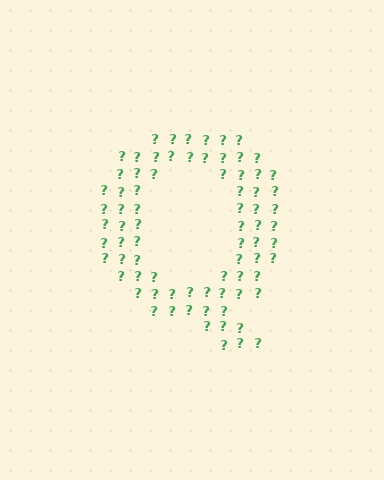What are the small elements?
The small elements are question marks.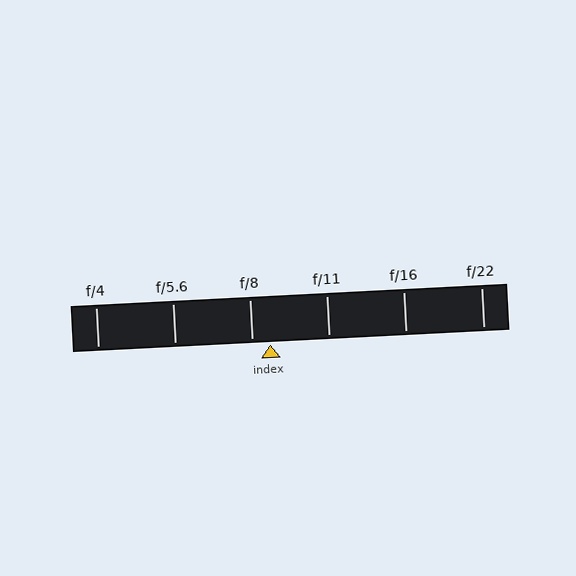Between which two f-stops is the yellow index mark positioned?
The index mark is between f/8 and f/11.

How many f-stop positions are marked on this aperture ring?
There are 6 f-stop positions marked.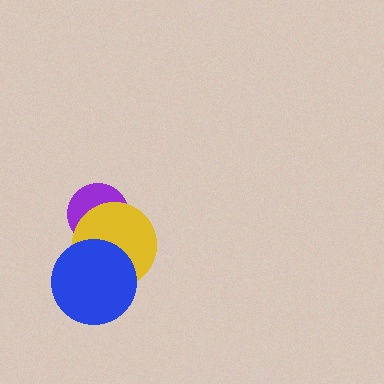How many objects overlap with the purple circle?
1 object overlaps with the purple circle.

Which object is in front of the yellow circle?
The blue circle is in front of the yellow circle.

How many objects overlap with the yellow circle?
2 objects overlap with the yellow circle.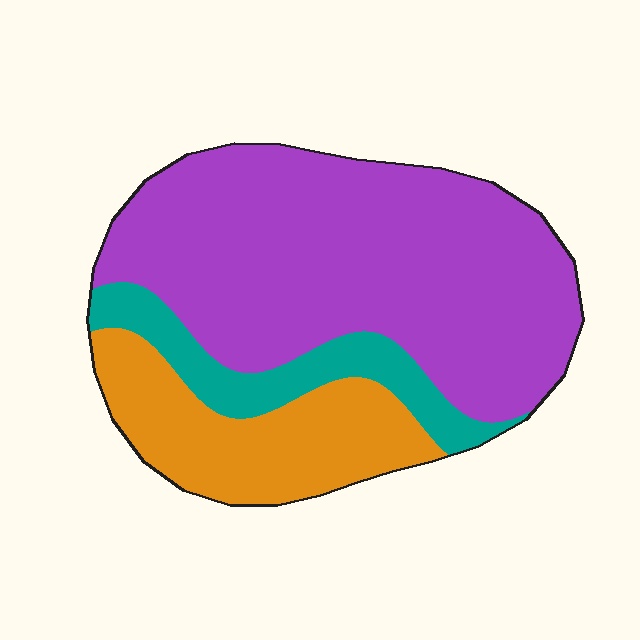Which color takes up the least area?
Teal, at roughly 15%.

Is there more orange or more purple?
Purple.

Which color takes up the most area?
Purple, at roughly 65%.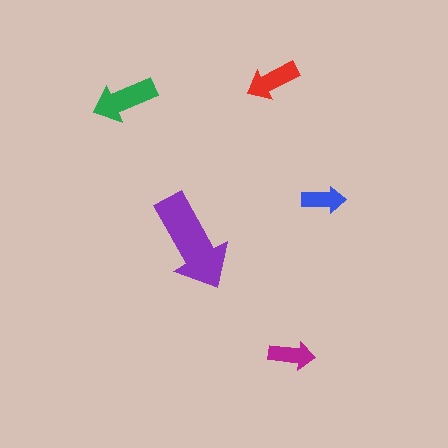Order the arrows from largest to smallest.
the purple one, the green one, the red one, the magenta one, the blue one.